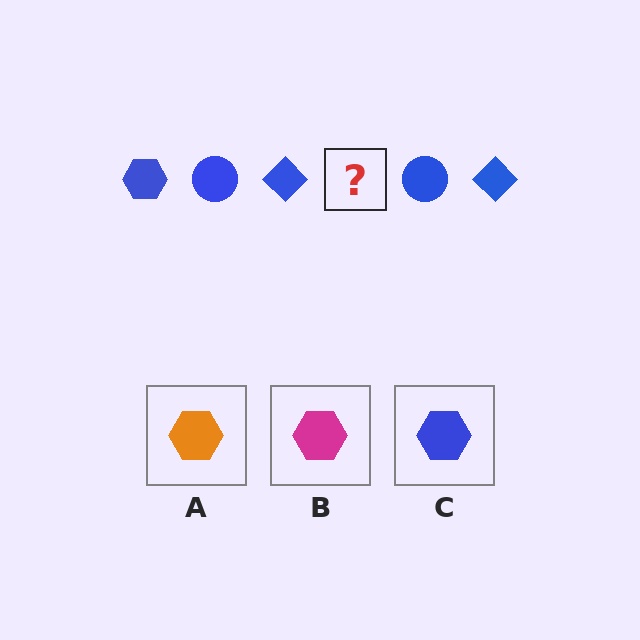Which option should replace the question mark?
Option C.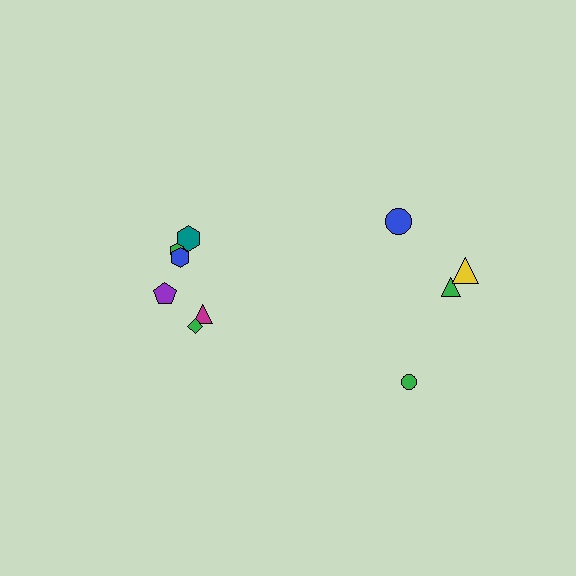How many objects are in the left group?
There are 6 objects.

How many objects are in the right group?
There are 4 objects.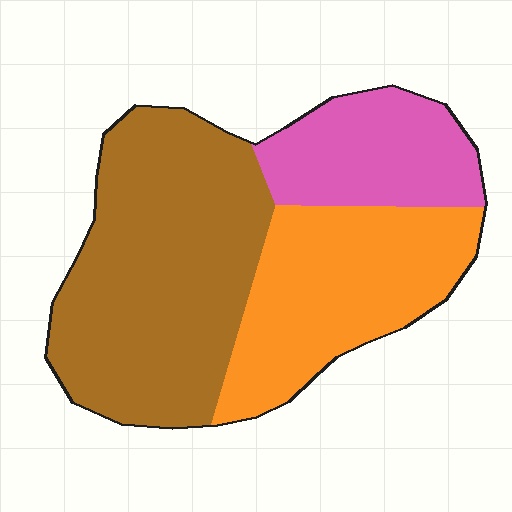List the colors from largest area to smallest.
From largest to smallest: brown, orange, pink.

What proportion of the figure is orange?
Orange takes up about one third (1/3) of the figure.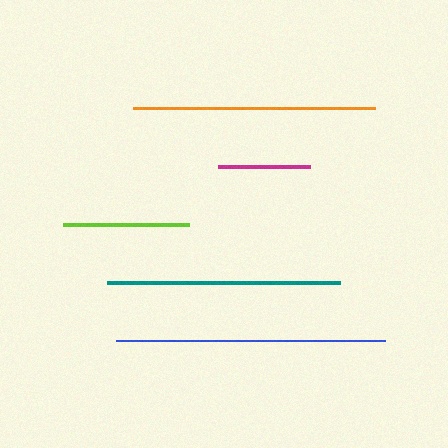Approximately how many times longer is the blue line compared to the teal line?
The blue line is approximately 1.2 times the length of the teal line.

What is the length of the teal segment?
The teal segment is approximately 233 pixels long.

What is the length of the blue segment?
The blue segment is approximately 269 pixels long.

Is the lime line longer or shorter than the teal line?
The teal line is longer than the lime line.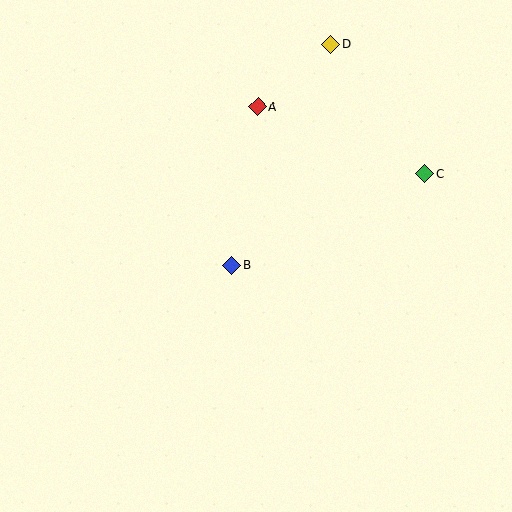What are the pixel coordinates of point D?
Point D is at (331, 44).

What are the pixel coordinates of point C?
Point C is at (424, 173).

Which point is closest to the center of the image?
Point B at (231, 265) is closest to the center.